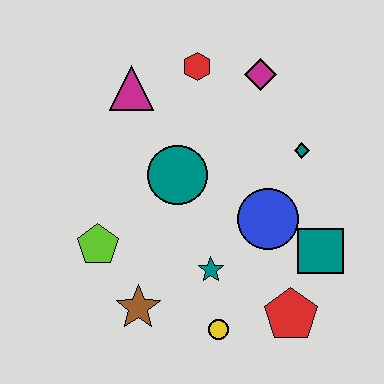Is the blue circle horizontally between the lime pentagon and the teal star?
No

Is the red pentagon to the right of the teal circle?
Yes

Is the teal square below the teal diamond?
Yes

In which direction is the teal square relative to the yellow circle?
The teal square is to the right of the yellow circle.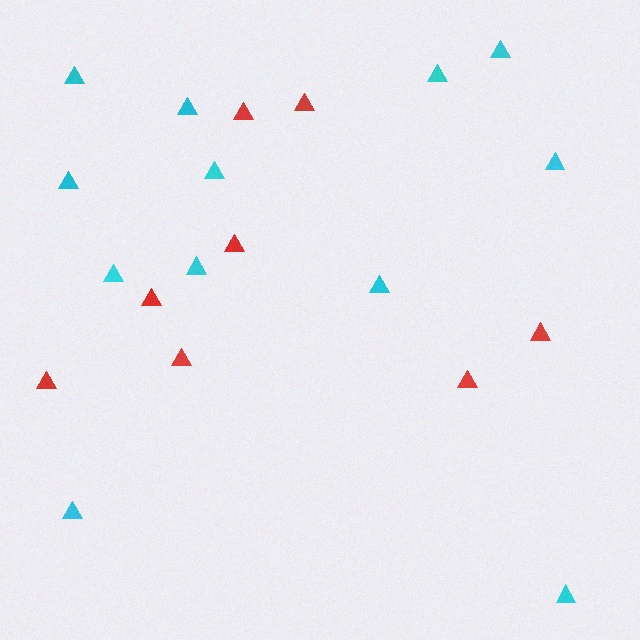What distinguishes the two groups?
There are 2 groups: one group of red triangles (8) and one group of cyan triangles (12).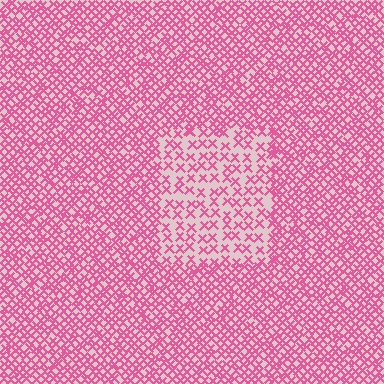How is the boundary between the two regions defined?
The boundary is defined by a change in element density (approximately 2.1x ratio). All elements are the same color, size, and shape.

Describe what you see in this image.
The image contains small pink elements arranged at two different densities. A rectangle-shaped region is visible where the elements are less densely packed than the surrounding area.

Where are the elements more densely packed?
The elements are more densely packed outside the rectangle boundary.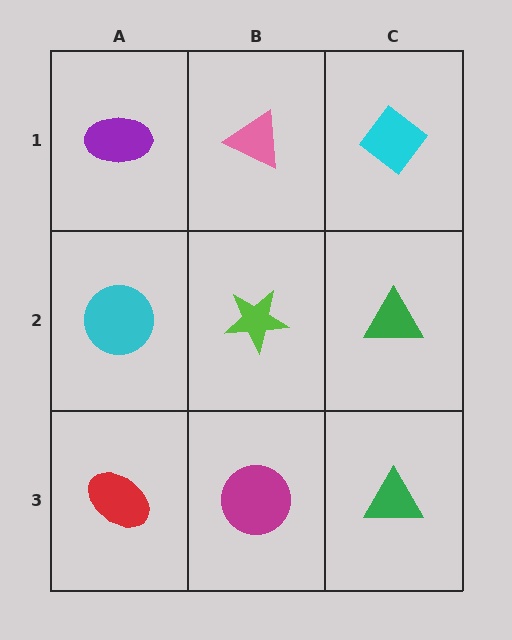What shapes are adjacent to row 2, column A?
A purple ellipse (row 1, column A), a red ellipse (row 3, column A), a lime star (row 2, column B).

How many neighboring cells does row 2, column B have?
4.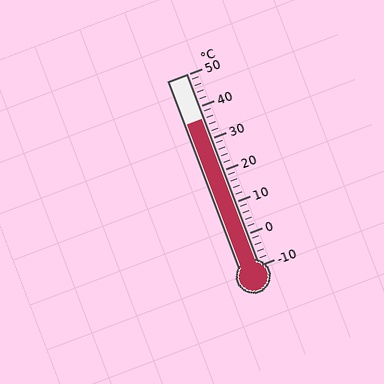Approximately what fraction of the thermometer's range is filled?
The thermometer is filled to approximately 75% of its range.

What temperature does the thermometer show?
The thermometer shows approximately 36°C.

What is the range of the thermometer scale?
The thermometer scale ranges from -10°C to 50°C.